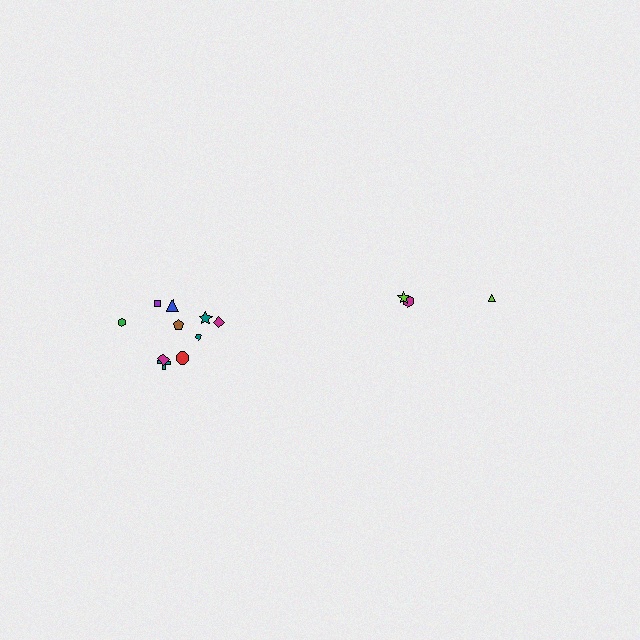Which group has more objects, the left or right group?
The left group.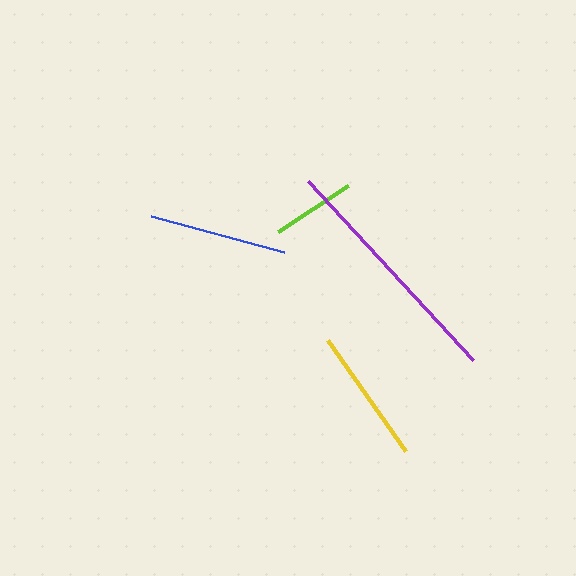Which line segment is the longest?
The purple line is the longest at approximately 244 pixels.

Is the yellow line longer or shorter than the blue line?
The blue line is longer than the yellow line.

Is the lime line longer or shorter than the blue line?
The blue line is longer than the lime line.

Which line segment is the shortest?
The lime line is the shortest at approximately 84 pixels.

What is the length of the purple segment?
The purple segment is approximately 244 pixels long.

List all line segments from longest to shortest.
From longest to shortest: purple, blue, yellow, lime.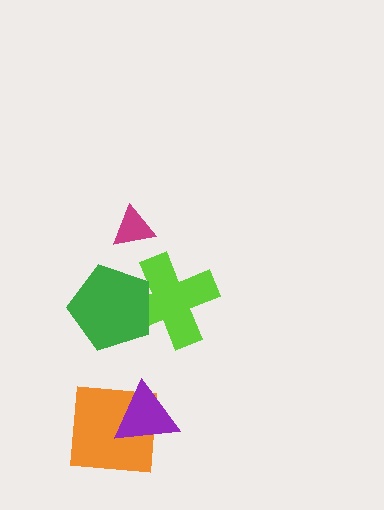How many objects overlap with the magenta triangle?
0 objects overlap with the magenta triangle.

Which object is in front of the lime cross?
The green pentagon is in front of the lime cross.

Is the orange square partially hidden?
Yes, it is partially covered by another shape.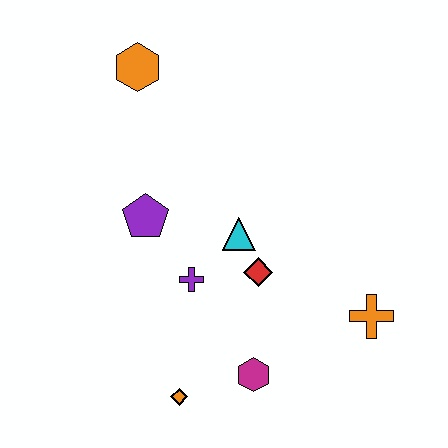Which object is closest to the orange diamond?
The magenta hexagon is closest to the orange diamond.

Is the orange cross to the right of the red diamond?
Yes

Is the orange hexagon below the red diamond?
No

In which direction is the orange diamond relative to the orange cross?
The orange diamond is to the left of the orange cross.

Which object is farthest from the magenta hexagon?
The orange hexagon is farthest from the magenta hexagon.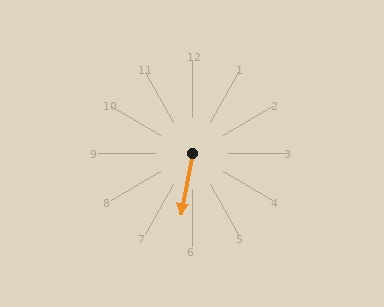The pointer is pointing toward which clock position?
Roughly 6 o'clock.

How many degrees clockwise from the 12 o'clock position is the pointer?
Approximately 191 degrees.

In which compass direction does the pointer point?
South.